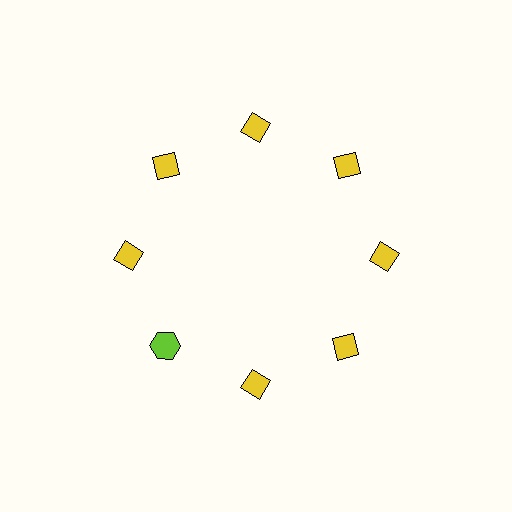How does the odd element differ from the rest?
It differs in both color (lime instead of yellow) and shape (hexagon instead of diamond).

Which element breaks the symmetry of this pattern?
The lime hexagon at roughly the 8 o'clock position breaks the symmetry. All other shapes are yellow diamonds.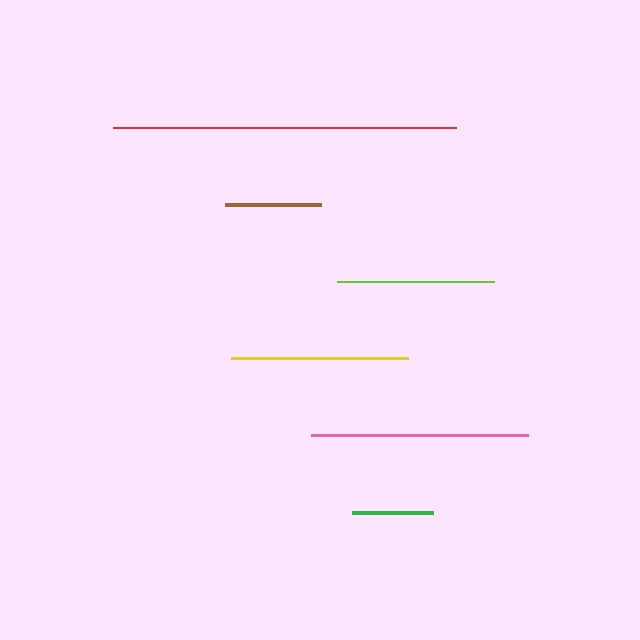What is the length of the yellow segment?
The yellow segment is approximately 178 pixels long.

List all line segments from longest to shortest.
From longest to shortest: red, pink, yellow, lime, brown, green.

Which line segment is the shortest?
The green line is the shortest at approximately 81 pixels.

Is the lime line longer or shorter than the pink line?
The pink line is longer than the lime line.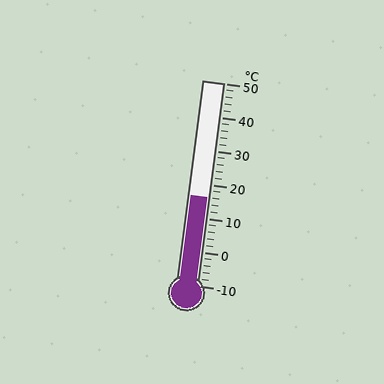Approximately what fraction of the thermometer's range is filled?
The thermometer is filled to approximately 45% of its range.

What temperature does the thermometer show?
The thermometer shows approximately 16°C.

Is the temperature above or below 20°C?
The temperature is below 20°C.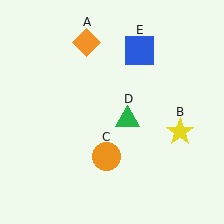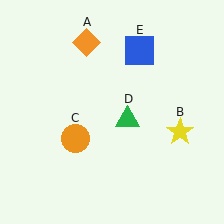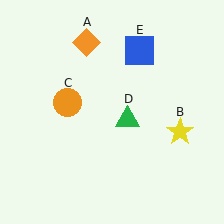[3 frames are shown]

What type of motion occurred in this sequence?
The orange circle (object C) rotated clockwise around the center of the scene.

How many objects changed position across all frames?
1 object changed position: orange circle (object C).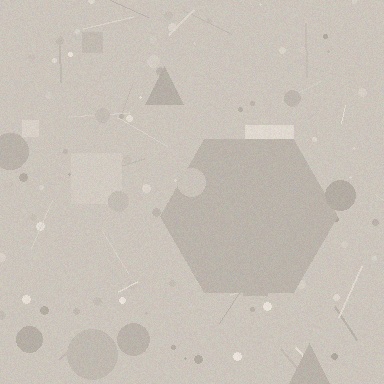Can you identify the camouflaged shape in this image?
The camouflaged shape is a hexagon.